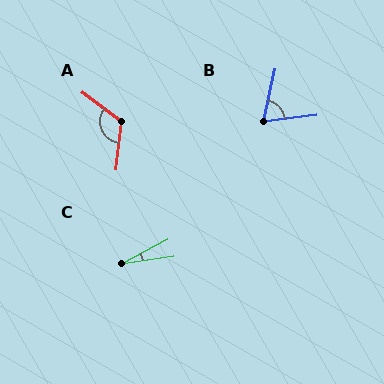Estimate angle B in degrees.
Approximately 70 degrees.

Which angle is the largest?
A, at approximately 121 degrees.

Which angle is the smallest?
C, at approximately 20 degrees.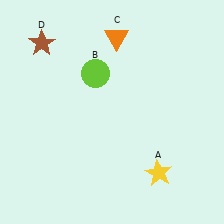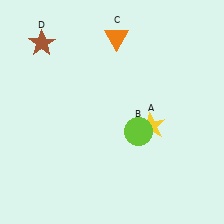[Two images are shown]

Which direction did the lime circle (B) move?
The lime circle (B) moved down.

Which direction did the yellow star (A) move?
The yellow star (A) moved up.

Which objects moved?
The objects that moved are: the yellow star (A), the lime circle (B).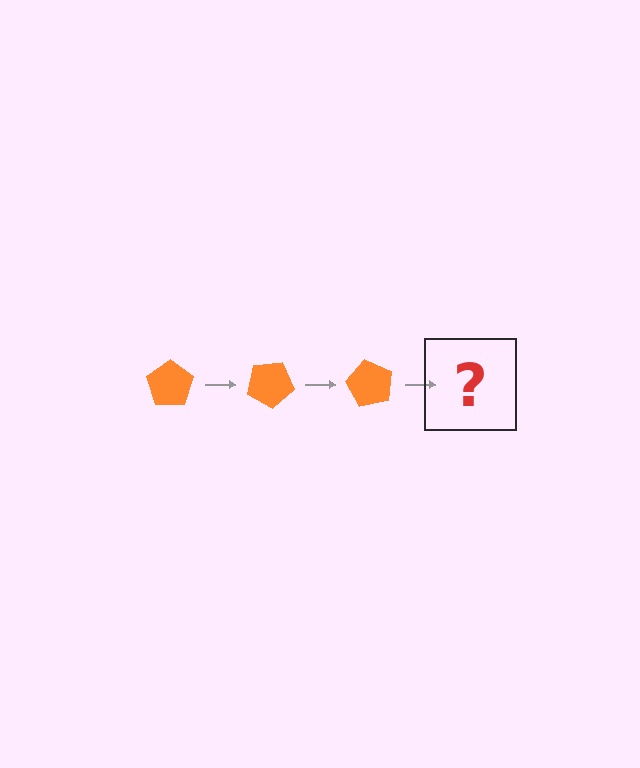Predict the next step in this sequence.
The next step is an orange pentagon rotated 90 degrees.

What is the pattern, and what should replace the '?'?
The pattern is that the pentagon rotates 30 degrees each step. The '?' should be an orange pentagon rotated 90 degrees.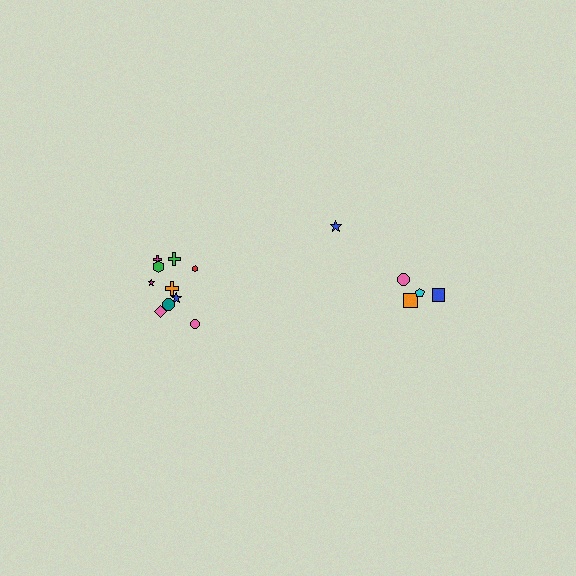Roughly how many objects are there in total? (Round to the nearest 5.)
Roughly 15 objects in total.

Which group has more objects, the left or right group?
The left group.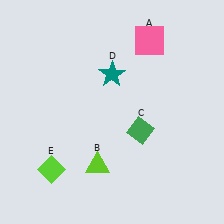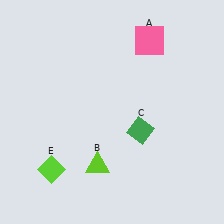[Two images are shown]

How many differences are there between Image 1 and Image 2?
There is 1 difference between the two images.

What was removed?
The teal star (D) was removed in Image 2.